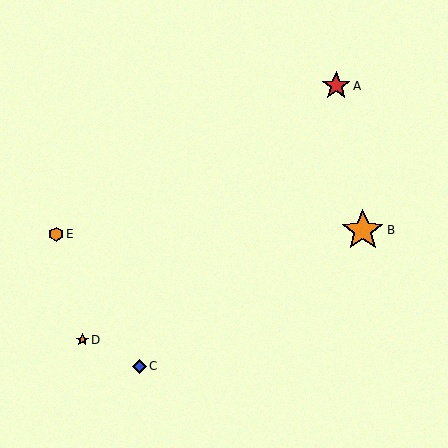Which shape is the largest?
The orange star (labeled B) is the largest.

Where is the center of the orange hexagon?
The center of the orange hexagon is at (56, 234).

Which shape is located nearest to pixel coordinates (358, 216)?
The orange star (labeled B) at (363, 230) is nearest to that location.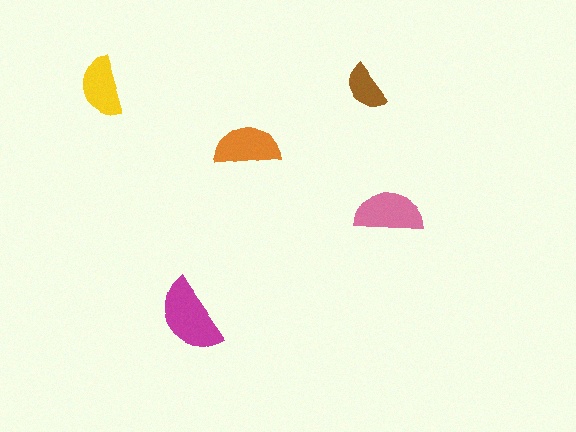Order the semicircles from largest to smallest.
the magenta one, the pink one, the orange one, the yellow one, the brown one.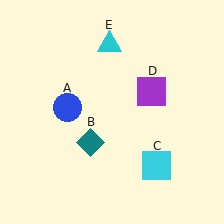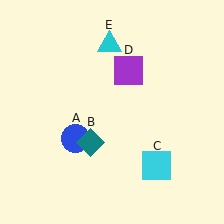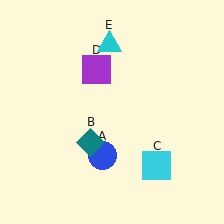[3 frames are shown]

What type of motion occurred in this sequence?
The blue circle (object A), purple square (object D) rotated counterclockwise around the center of the scene.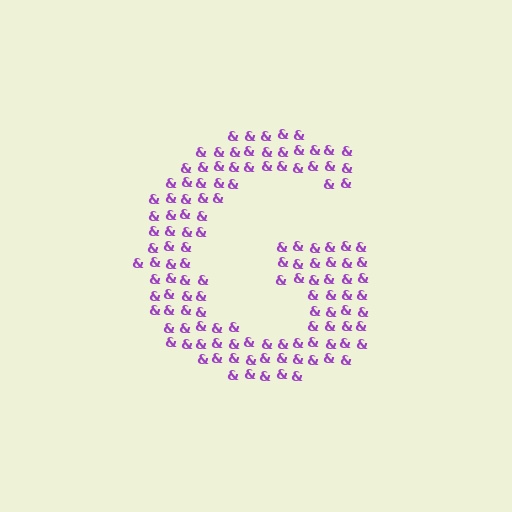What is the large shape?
The large shape is the letter G.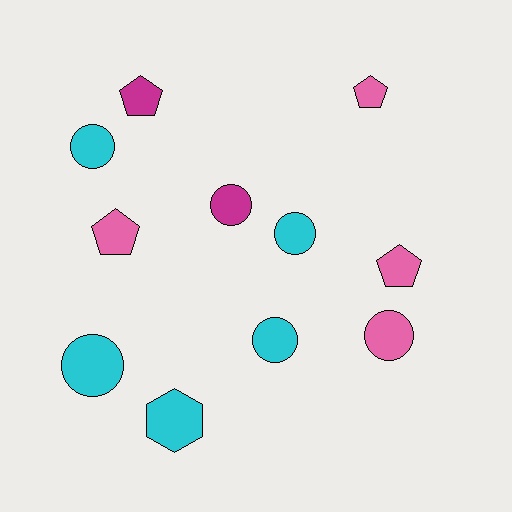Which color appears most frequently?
Cyan, with 5 objects.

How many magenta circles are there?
There is 1 magenta circle.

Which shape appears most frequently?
Circle, with 6 objects.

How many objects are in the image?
There are 11 objects.